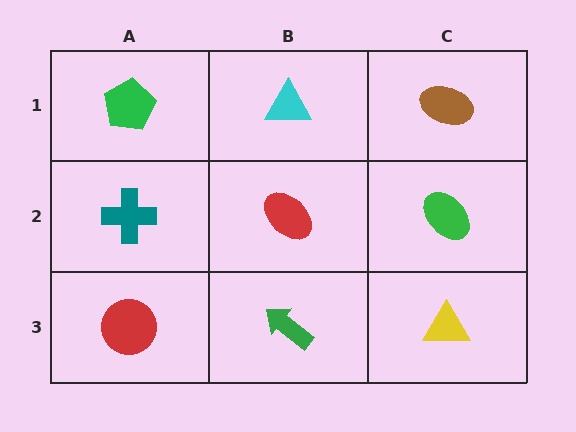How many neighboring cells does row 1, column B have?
3.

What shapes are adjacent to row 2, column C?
A brown ellipse (row 1, column C), a yellow triangle (row 3, column C), a red ellipse (row 2, column B).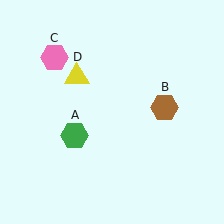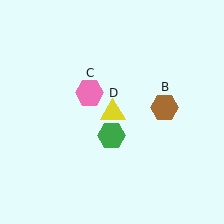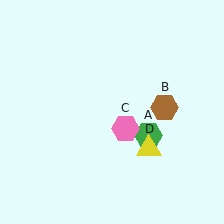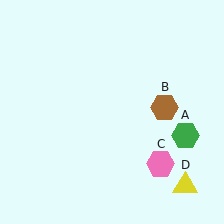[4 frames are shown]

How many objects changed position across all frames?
3 objects changed position: green hexagon (object A), pink hexagon (object C), yellow triangle (object D).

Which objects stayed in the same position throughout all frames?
Brown hexagon (object B) remained stationary.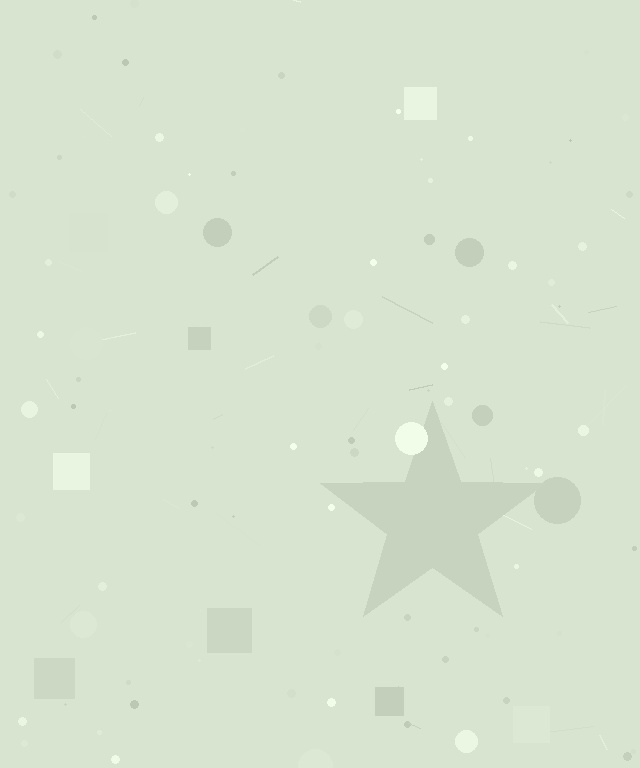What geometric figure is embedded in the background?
A star is embedded in the background.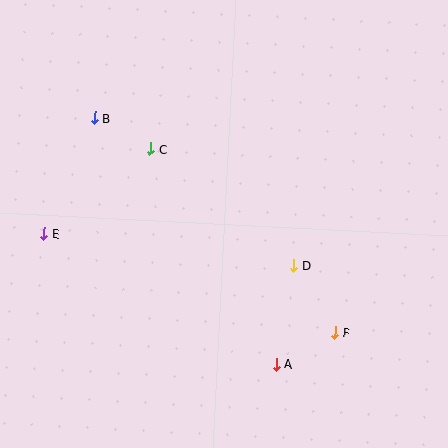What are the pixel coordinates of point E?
Point E is at (44, 234).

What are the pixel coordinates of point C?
Point C is at (150, 149).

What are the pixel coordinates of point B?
Point B is at (94, 118).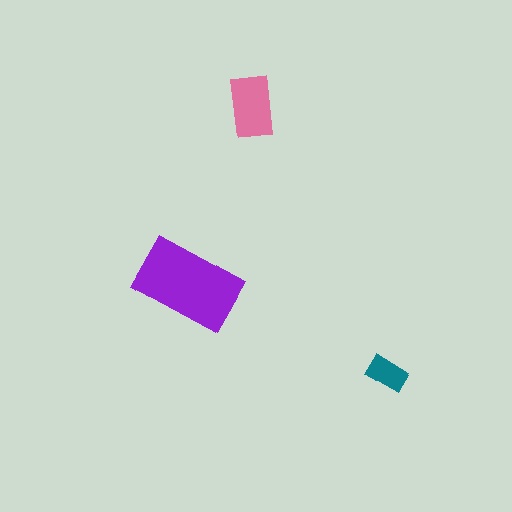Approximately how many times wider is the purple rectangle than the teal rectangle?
About 2.5 times wider.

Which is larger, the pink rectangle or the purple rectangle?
The purple one.